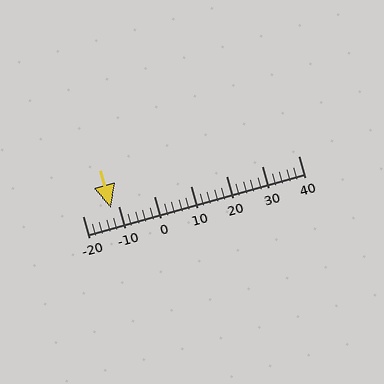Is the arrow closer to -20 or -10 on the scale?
The arrow is closer to -10.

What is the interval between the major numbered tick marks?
The major tick marks are spaced 10 units apart.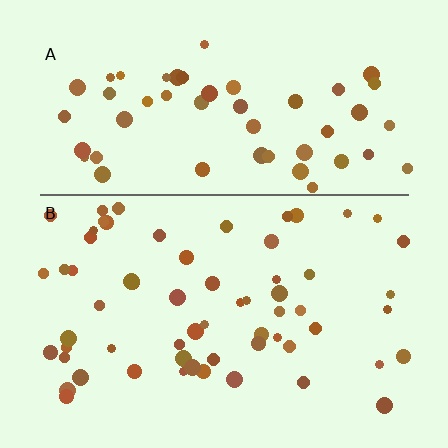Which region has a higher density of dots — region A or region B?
B (the bottom).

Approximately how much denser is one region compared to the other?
Approximately 1.2× — region B over region A.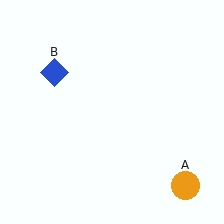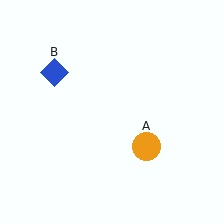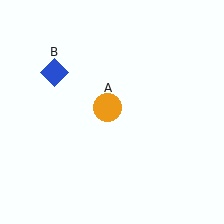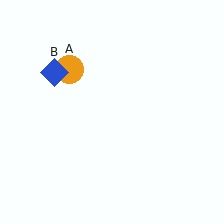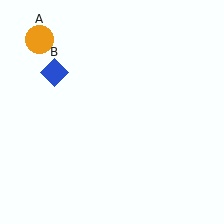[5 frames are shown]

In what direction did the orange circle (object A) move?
The orange circle (object A) moved up and to the left.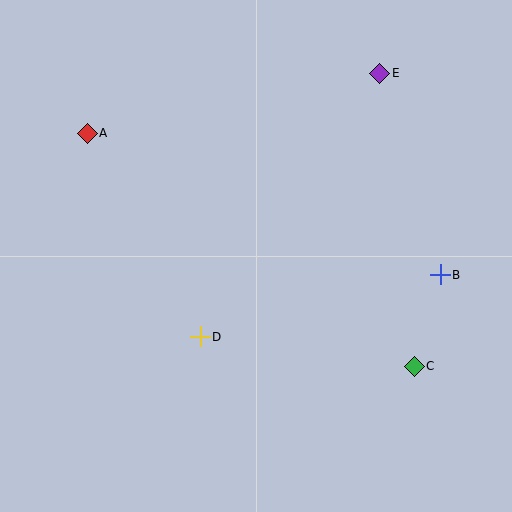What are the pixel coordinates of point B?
Point B is at (440, 275).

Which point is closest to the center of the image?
Point D at (200, 337) is closest to the center.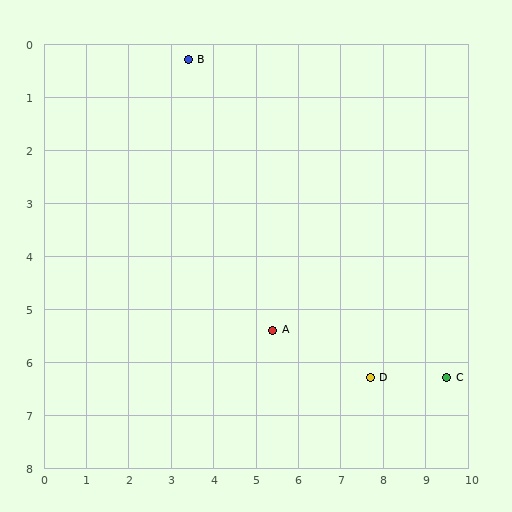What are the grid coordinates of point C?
Point C is at approximately (9.5, 6.3).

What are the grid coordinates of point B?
Point B is at approximately (3.4, 0.3).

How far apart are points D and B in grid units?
Points D and B are about 7.4 grid units apart.